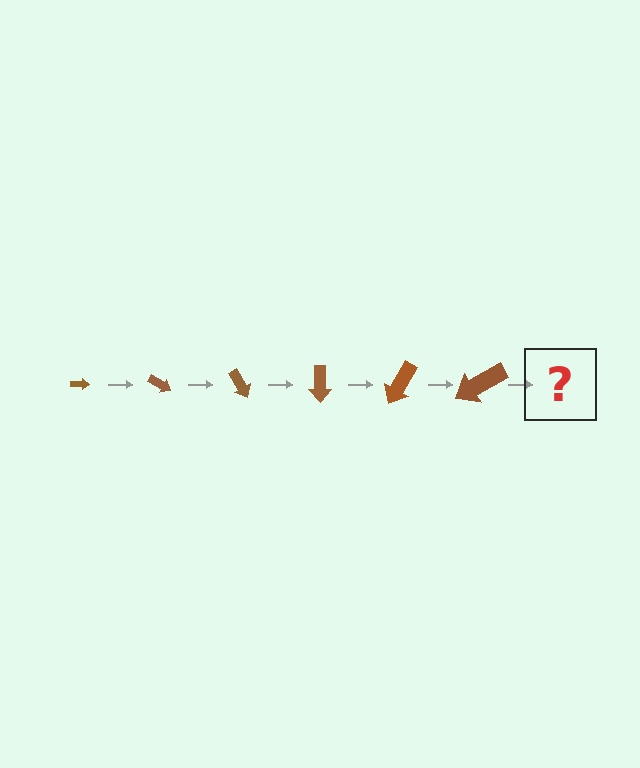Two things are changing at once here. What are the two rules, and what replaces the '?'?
The two rules are that the arrow grows larger each step and it rotates 30 degrees each step. The '?' should be an arrow, larger than the previous one and rotated 180 degrees from the start.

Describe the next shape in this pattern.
It should be an arrow, larger than the previous one and rotated 180 degrees from the start.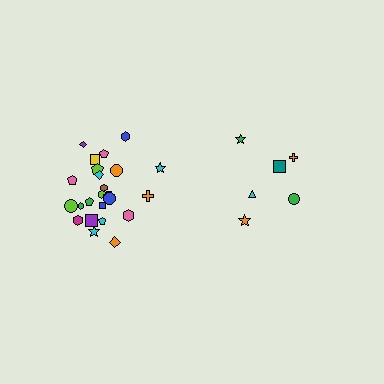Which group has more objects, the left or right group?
The left group.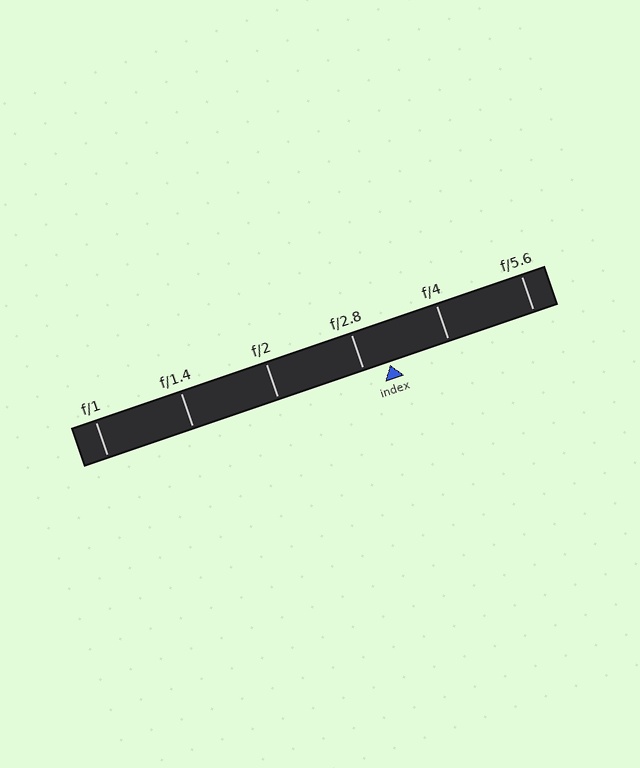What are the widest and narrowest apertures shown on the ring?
The widest aperture shown is f/1 and the narrowest is f/5.6.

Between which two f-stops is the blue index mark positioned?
The index mark is between f/2.8 and f/4.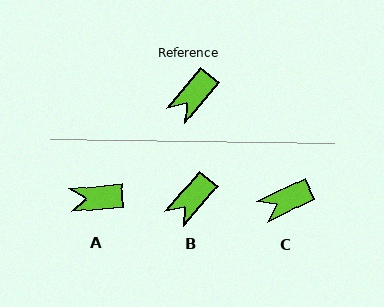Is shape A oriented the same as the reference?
No, it is off by about 44 degrees.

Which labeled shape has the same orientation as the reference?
B.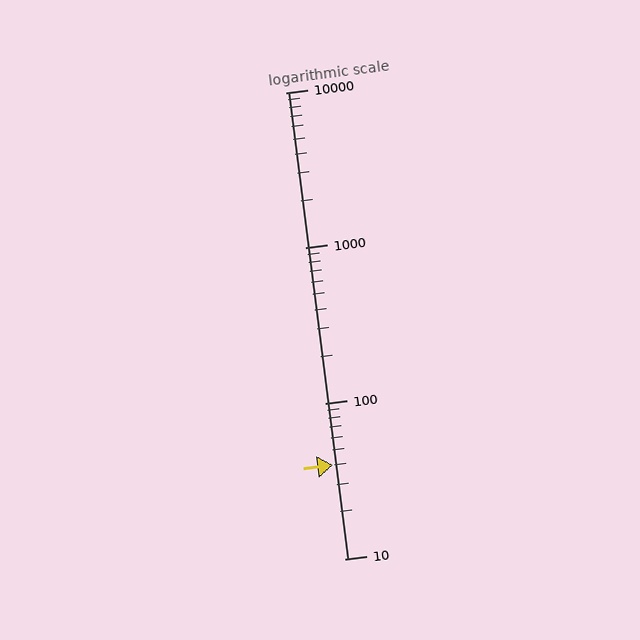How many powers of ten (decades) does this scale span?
The scale spans 3 decades, from 10 to 10000.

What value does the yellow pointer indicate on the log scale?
The pointer indicates approximately 40.